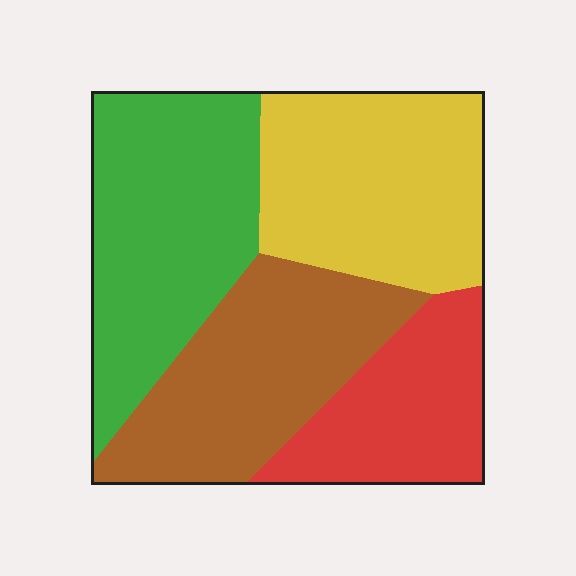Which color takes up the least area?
Red, at roughly 20%.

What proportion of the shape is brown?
Brown takes up about one quarter (1/4) of the shape.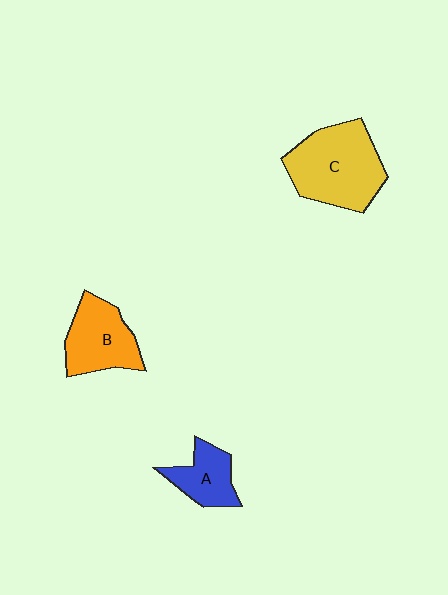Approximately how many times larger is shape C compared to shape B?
Approximately 1.5 times.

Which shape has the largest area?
Shape C (yellow).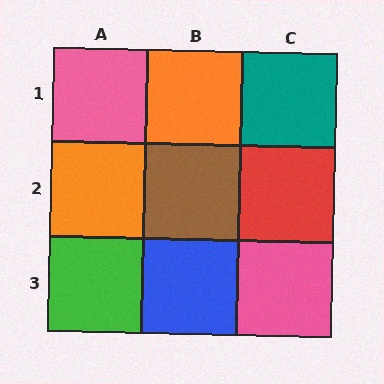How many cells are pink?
2 cells are pink.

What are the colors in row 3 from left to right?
Green, blue, pink.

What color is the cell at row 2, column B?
Brown.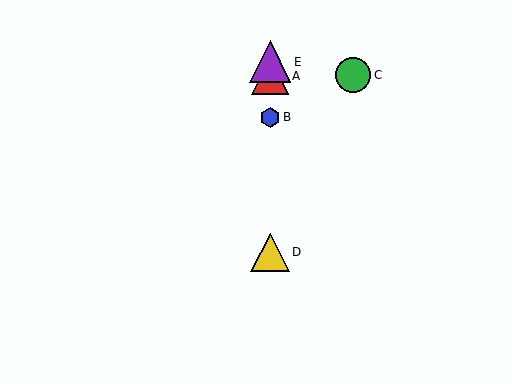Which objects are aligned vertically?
Objects A, B, D, E are aligned vertically.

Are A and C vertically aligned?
No, A is at x≈270 and C is at x≈353.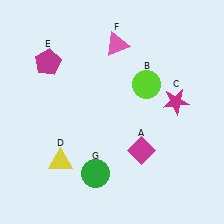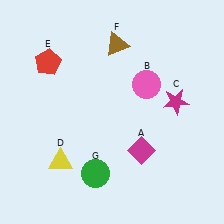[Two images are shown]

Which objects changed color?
B changed from lime to pink. E changed from magenta to red. F changed from pink to brown.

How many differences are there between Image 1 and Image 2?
There are 3 differences between the two images.